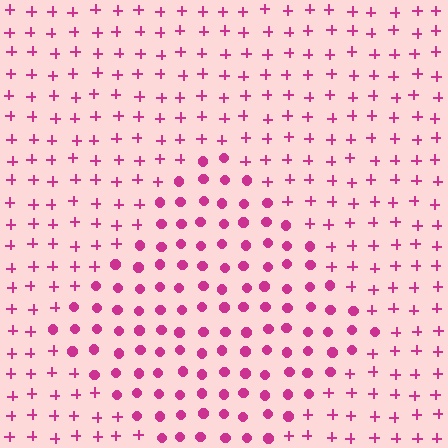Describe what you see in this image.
The image is filled with small magenta elements arranged in a uniform grid. A diamond-shaped region contains circles, while the surrounding area contains plus signs. The boundary is defined purely by the change in element shape.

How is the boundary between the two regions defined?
The boundary is defined by a change in element shape: circles inside vs. plus signs outside. All elements share the same color and spacing.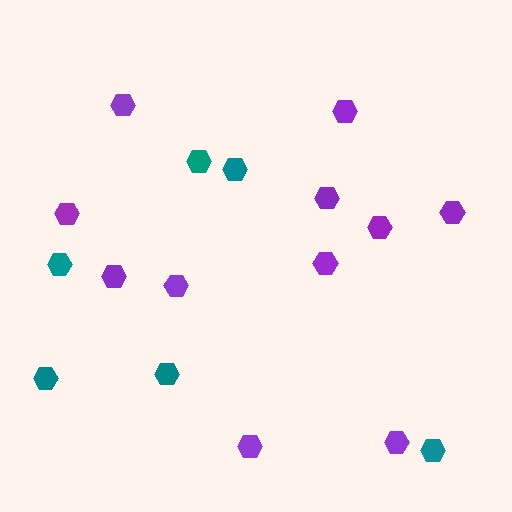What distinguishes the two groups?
There are 2 groups: one group of teal hexagons (6) and one group of purple hexagons (11).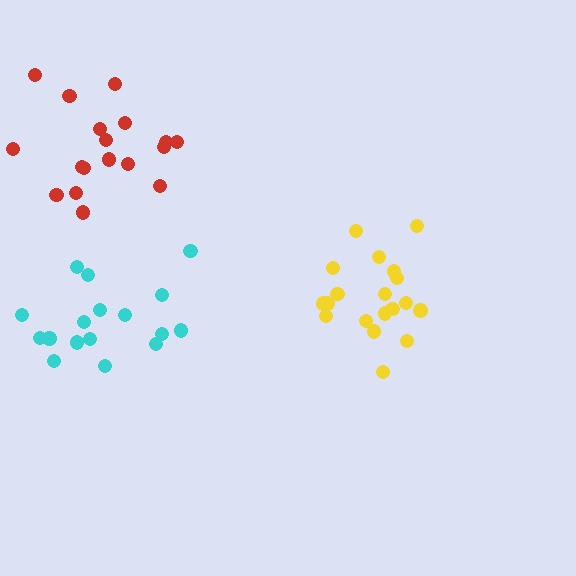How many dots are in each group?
Group 1: 17 dots, Group 2: 19 dots, Group 3: 18 dots (54 total).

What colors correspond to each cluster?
The clusters are colored: cyan, yellow, red.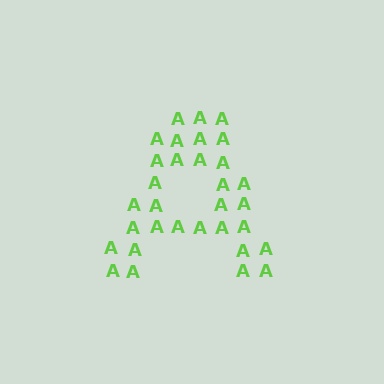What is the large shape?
The large shape is the letter A.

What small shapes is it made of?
It is made of small letter A's.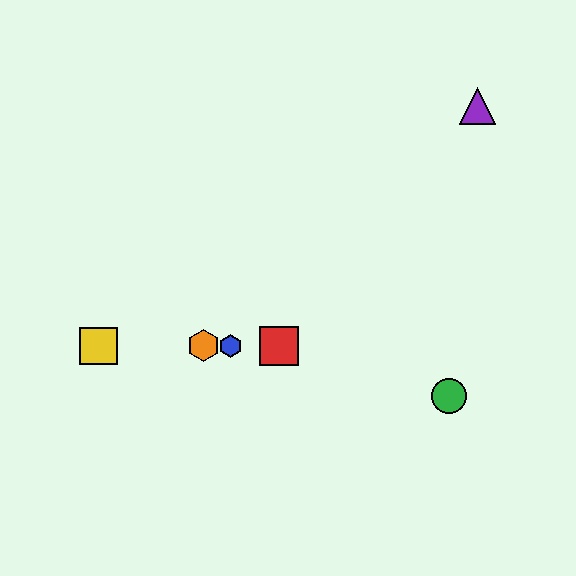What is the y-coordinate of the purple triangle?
The purple triangle is at y≈106.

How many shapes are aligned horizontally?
4 shapes (the red square, the blue hexagon, the yellow square, the orange hexagon) are aligned horizontally.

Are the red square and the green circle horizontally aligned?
No, the red square is at y≈346 and the green circle is at y≈396.